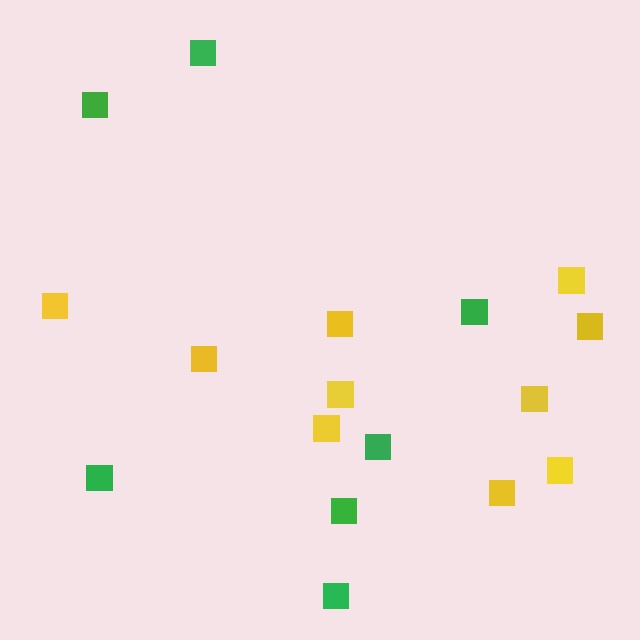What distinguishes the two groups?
There are 2 groups: one group of yellow squares (10) and one group of green squares (7).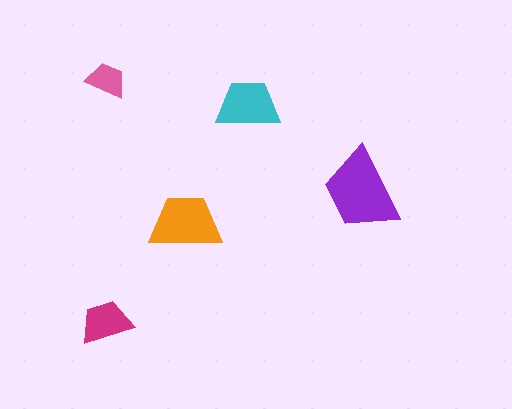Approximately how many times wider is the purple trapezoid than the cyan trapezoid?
About 1.5 times wider.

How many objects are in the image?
There are 5 objects in the image.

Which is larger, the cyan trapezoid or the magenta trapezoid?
The cyan one.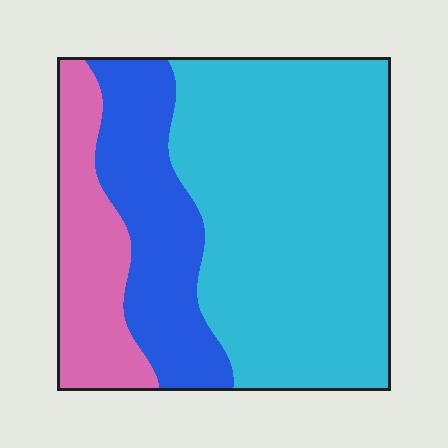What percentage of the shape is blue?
Blue covers 23% of the shape.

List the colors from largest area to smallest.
From largest to smallest: cyan, blue, pink.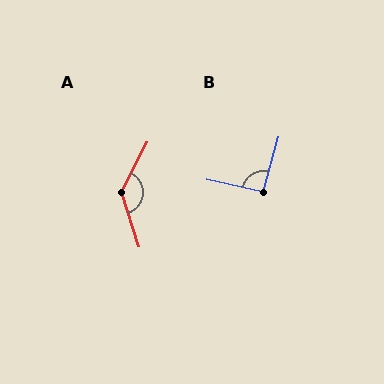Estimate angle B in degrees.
Approximately 93 degrees.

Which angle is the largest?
A, at approximately 135 degrees.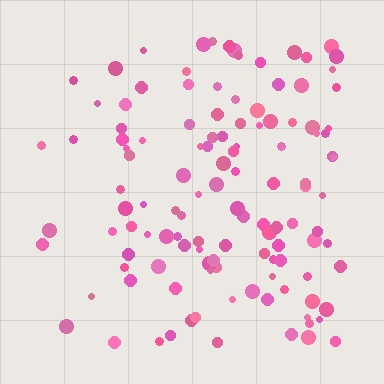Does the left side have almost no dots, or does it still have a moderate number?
Still a moderate number, just noticeably fewer than the right.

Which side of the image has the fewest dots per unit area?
The left.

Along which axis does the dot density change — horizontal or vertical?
Horizontal.